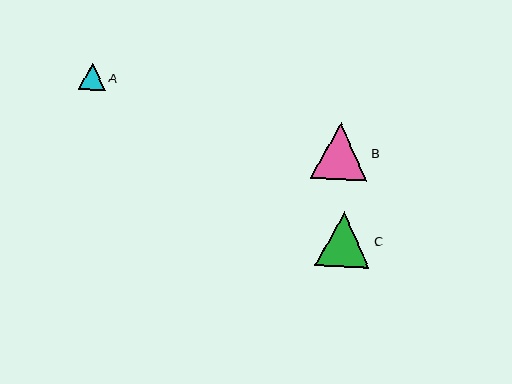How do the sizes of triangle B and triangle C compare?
Triangle B and triangle C are approximately the same size.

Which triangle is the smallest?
Triangle A is the smallest with a size of approximately 27 pixels.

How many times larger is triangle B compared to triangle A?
Triangle B is approximately 2.1 times the size of triangle A.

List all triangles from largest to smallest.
From largest to smallest: B, C, A.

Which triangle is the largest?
Triangle B is the largest with a size of approximately 57 pixels.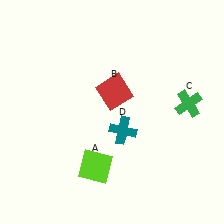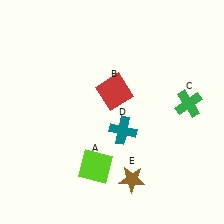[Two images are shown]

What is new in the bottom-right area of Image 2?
A brown star (E) was added in the bottom-right area of Image 2.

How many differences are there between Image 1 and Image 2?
There is 1 difference between the two images.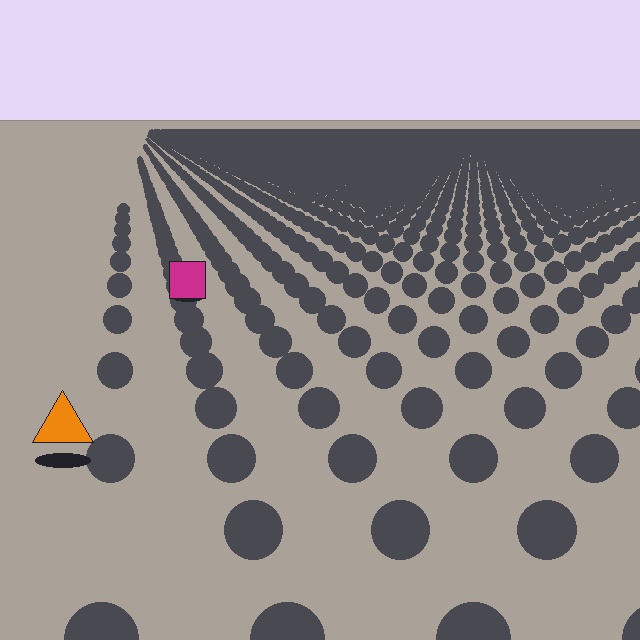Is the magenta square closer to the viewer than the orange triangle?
No. The orange triangle is closer — you can tell from the texture gradient: the ground texture is coarser near it.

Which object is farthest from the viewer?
The magenta square is farthest from the viewer. It appears smaller and the ground texture around it is denser.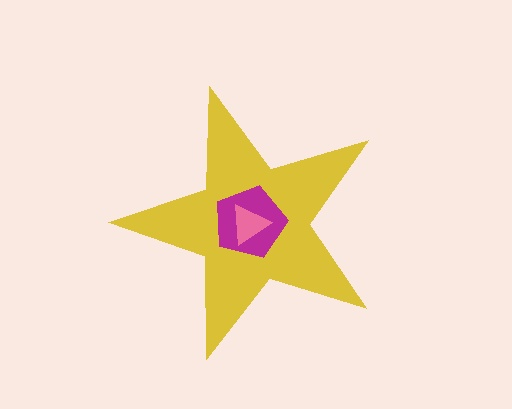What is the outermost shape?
The yellow star.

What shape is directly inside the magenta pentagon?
The pink triangle.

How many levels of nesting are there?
3.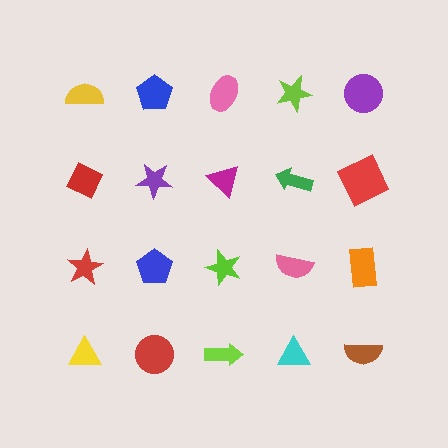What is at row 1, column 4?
A lime star.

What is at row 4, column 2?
A red circle.